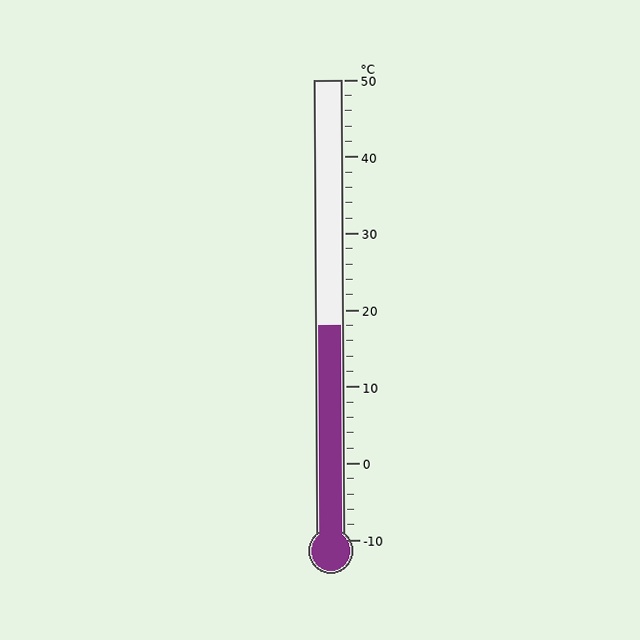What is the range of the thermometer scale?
The thermometer scale ranges from -10°C to 50°C.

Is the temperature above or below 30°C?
The temperature is below 30°C.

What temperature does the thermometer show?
The thermometer shows approximately 18°C.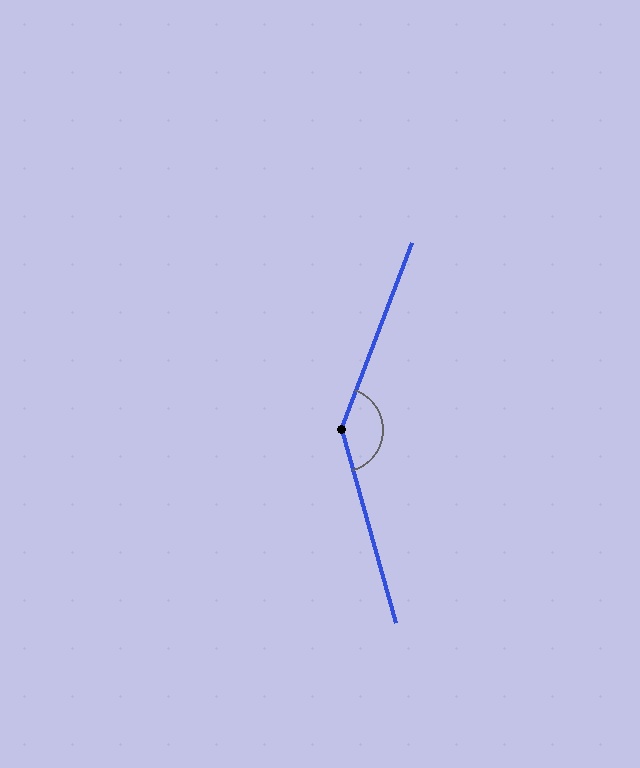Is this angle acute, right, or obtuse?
It is obtuse.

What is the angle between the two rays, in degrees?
Approximately 143 degrees.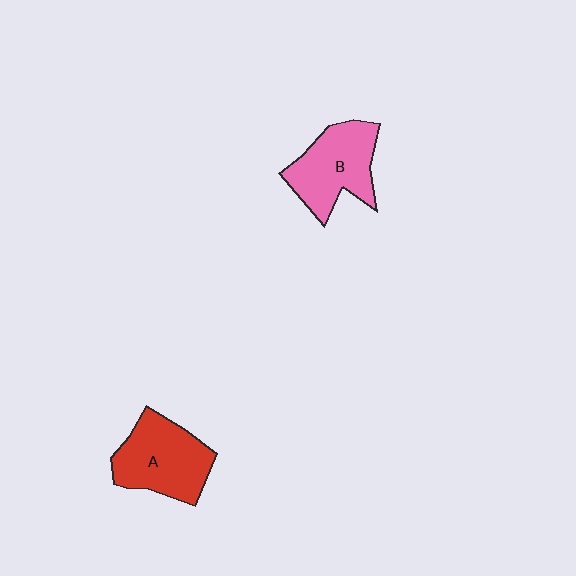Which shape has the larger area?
Shape A (red).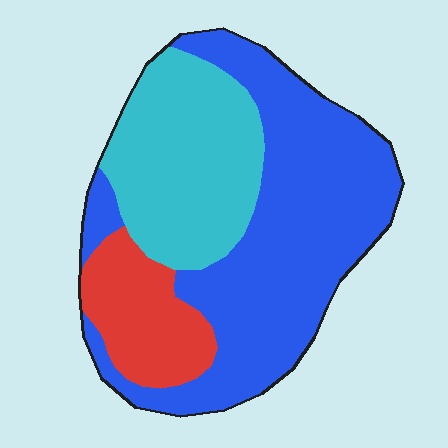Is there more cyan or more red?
Cyan.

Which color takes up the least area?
Red, at roughly 15%.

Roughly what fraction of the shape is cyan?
Cyan takes up about one third (1/3) of the shape.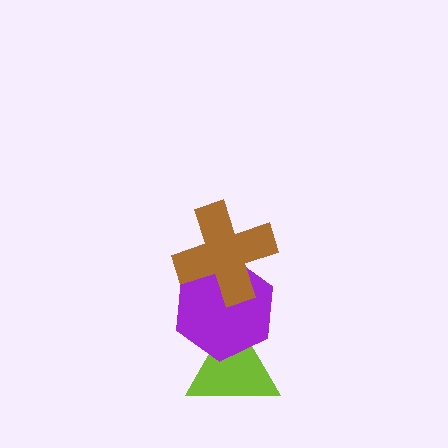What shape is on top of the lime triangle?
The purple hexagon is on top of the lime triangle.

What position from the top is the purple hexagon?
The purple hexagon is 2nd from the top.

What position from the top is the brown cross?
The brown cross is 1st from the top.